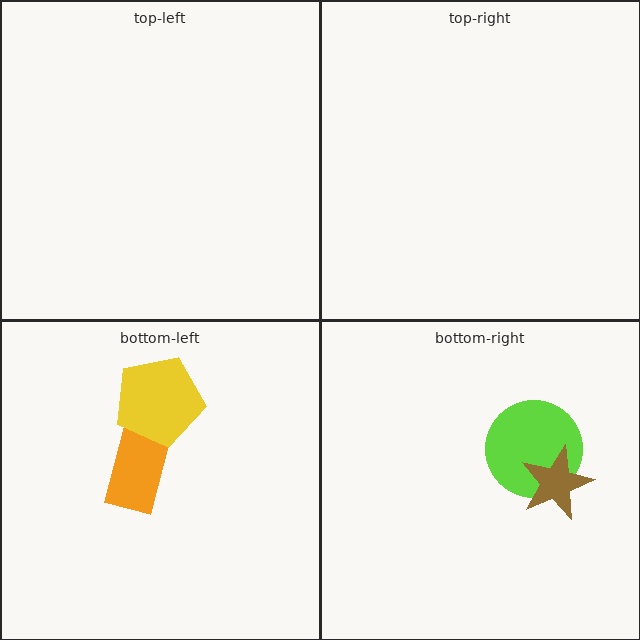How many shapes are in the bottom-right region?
2.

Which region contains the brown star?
The bottom-right region.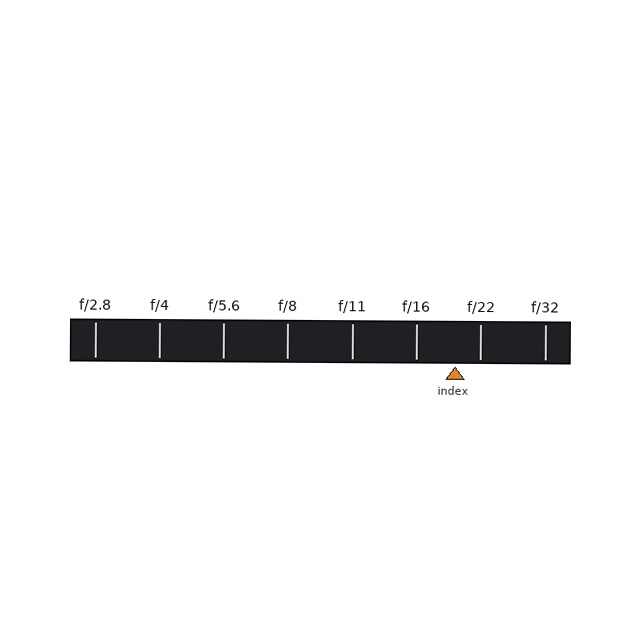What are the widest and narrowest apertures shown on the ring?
The widest aperture shown is f/2.8 and the narrowest is f/32.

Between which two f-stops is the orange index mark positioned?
The index mark is between f/16 and f/22.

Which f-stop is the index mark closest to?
The index mark is closest to f/22.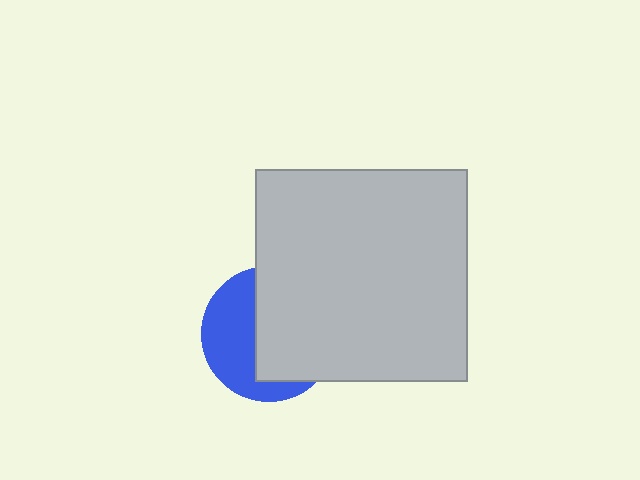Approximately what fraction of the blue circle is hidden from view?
Roughly 56% of the blue circle is hidden behind the light gray square.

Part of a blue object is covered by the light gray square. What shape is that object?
It is a circle.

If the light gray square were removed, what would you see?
You would see the complete blue circle.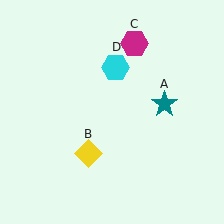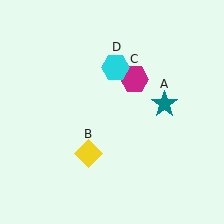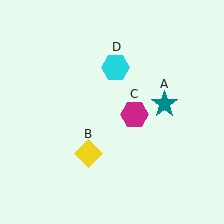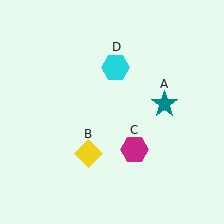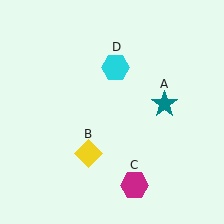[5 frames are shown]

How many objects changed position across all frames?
1 object changed position: magenta hexagon (object C).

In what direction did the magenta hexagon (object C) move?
The magenta hexagon (object C) moved down.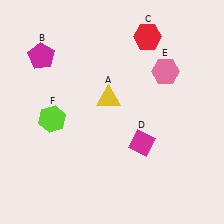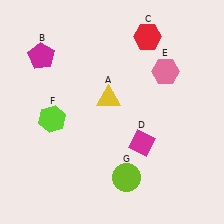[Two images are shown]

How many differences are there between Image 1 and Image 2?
There is 1 difference between the two images.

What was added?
A lime circle (G) was added in Image 2.